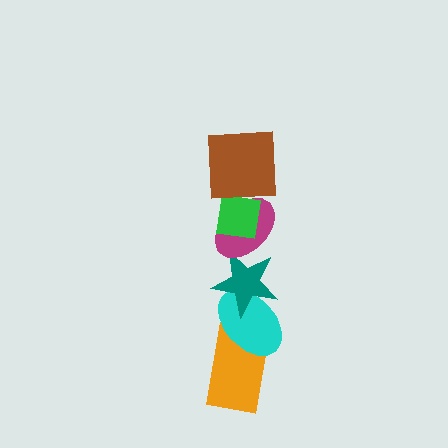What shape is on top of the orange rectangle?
The cyan ellipse is on top of the orange rectangle.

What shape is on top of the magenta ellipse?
The green square is on top of the magenta ellipse.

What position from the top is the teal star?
The teal star is 4th from the top.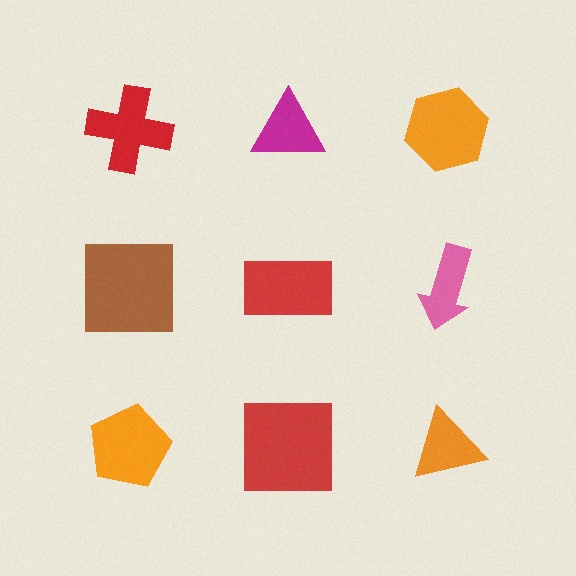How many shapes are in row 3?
3 shapes.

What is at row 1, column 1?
A red cross.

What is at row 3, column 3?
An orange triangle.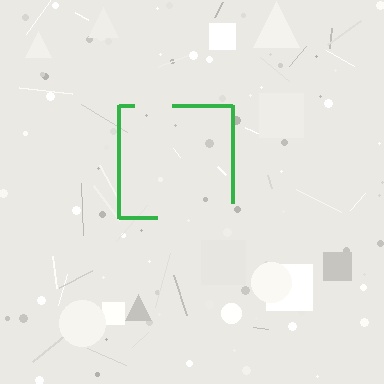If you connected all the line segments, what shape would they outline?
They would outline a square.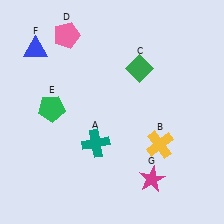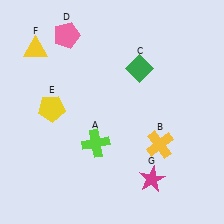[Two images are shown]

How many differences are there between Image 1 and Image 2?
There are 3 differences between the two images.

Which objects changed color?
A changed from teal to lime. E changed from green to yellow. F changed from blue to yellow.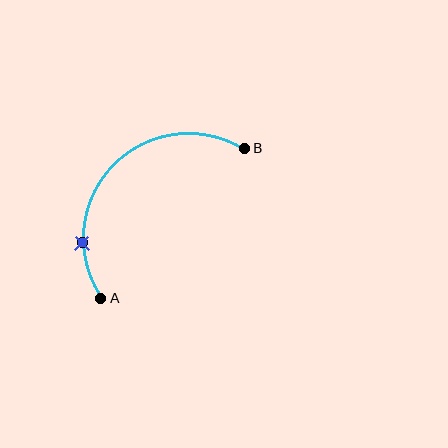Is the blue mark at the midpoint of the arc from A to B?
No. The blue mark lies on the arc but is closer to endpoint A. The arc midpoint would be at the point on the curve equidistant along the arc from both A and B.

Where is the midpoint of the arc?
The arc midpoint is the point on the curve farthest from the straight line joining A and B. It sits above and to the left of that line.